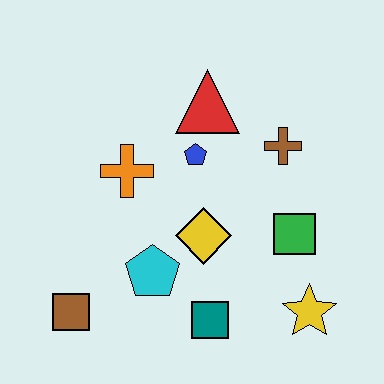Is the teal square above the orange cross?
No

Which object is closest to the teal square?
The cyan pentagon is closest to the teal square.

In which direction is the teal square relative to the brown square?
The teal square is to the right of the brown square.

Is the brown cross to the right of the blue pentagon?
Yes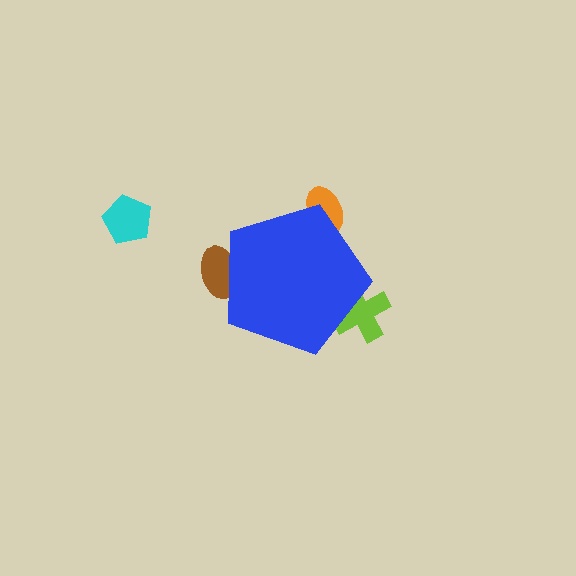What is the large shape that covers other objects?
A blue pentagon.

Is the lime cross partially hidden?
Yes, the lime cross is partially hidden behind the blue pentagon.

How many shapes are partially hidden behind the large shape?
3 shapes are partially hidden.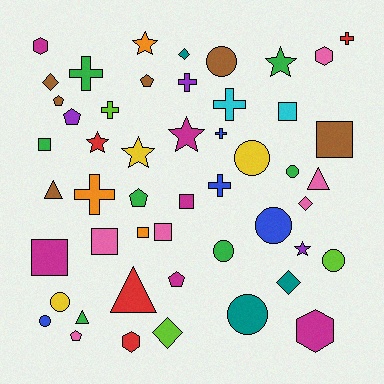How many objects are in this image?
There are 50 objects.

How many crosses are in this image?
There are 8 crosses.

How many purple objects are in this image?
There are 3 purple objects.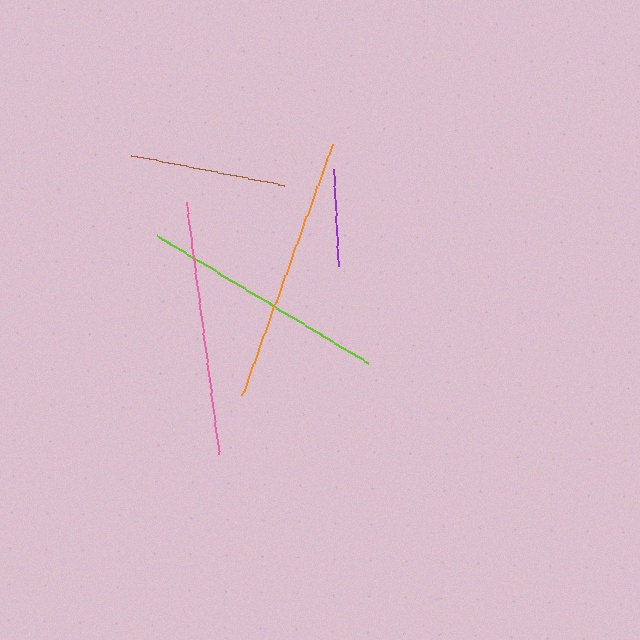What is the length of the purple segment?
The purple segment is approximately 96 pixels long.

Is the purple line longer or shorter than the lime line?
The lime line is longer than the purple line.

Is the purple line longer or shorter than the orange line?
The orange line is longer than the purple line.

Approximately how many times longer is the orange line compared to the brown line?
The orange line is approximately 1.7 times the length of the brown line.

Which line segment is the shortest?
The purple line is the shortest at approximately 96 pixels.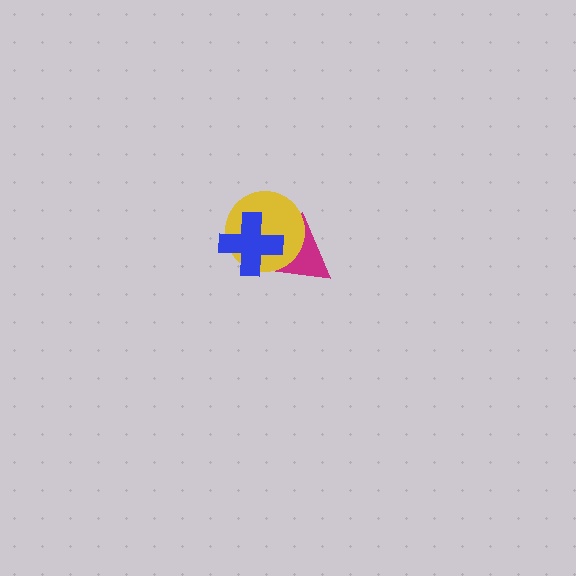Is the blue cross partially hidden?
No, no other shape covers it.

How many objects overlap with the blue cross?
2 objects overlap with the blue cross.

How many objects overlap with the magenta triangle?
2 objects overlap with the magenta triangle.